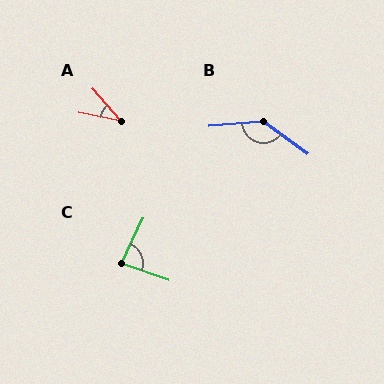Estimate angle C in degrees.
Approximately 84 degrees.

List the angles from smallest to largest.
A (39°), C (84°), B (139°).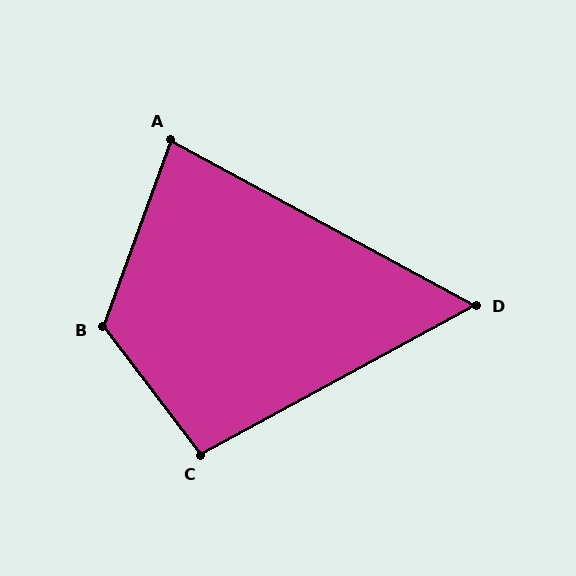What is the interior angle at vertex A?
Approximately 82 degrees (acute).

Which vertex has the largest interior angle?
B, at approximately 123 degrees.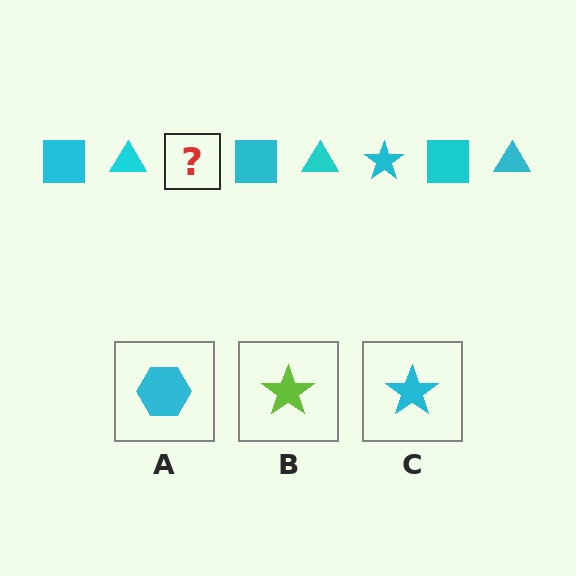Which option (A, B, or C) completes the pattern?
C.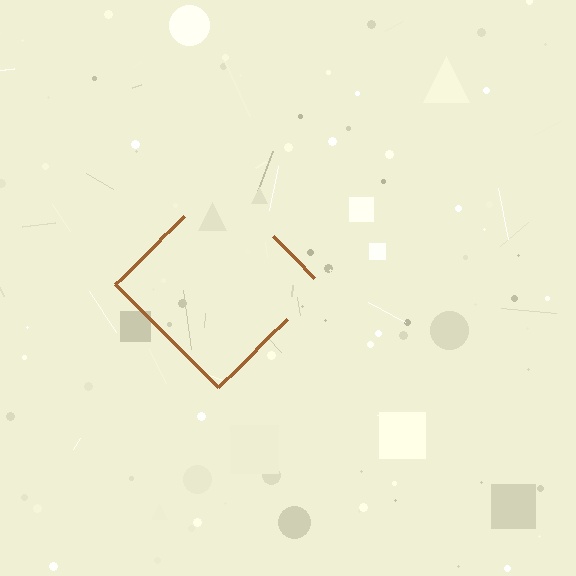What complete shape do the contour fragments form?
The contour fragments form a diamond.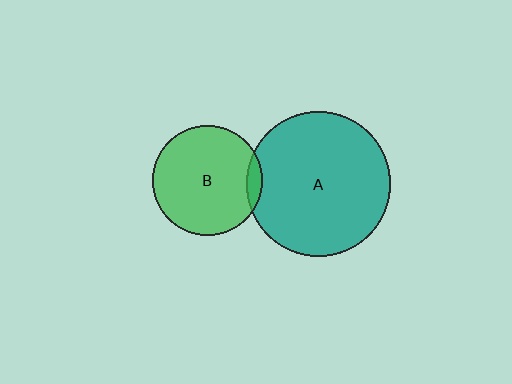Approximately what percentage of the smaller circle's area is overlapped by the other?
Approximately 5%.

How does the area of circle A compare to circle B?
Approximately 1.7 times.